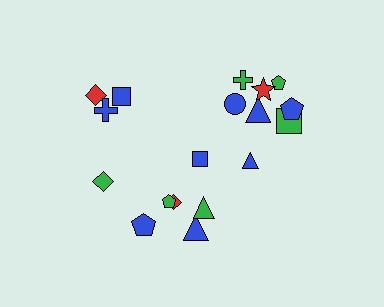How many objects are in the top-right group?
There are 8 objects.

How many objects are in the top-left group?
There are 3 objects.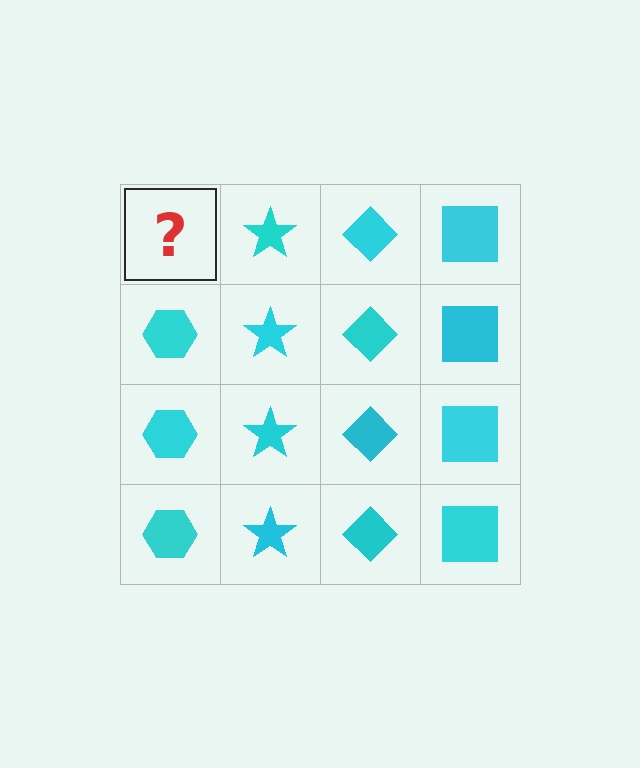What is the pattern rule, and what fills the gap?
The rule is that each column has a consistent shape. The gap should be filled with a cyan hexagon.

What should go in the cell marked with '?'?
The missing cell should contain a cyan hexagon.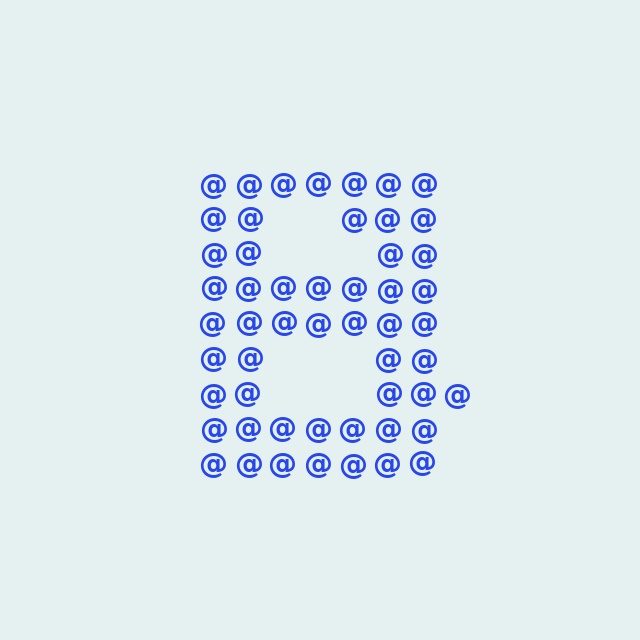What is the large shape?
The large shape is the letter B.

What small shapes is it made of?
It is made of small at signs.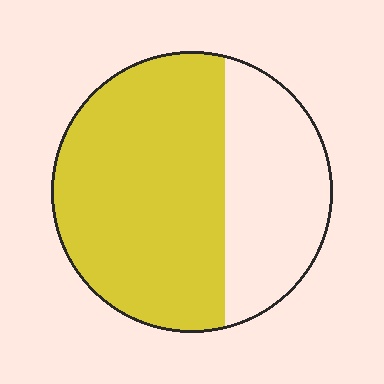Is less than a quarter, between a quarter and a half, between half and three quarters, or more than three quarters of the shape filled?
Between half and three quarters.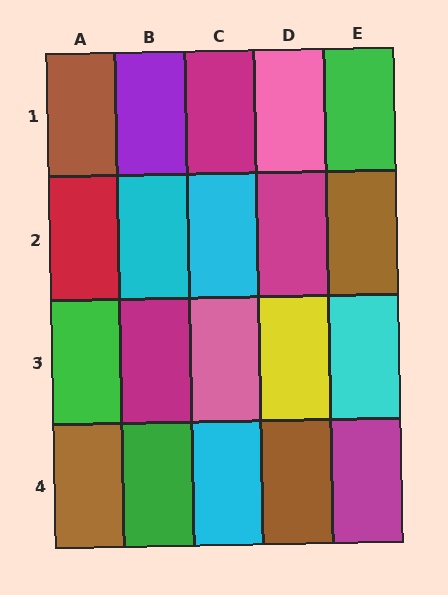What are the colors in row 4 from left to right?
Brown, green, cyan, brown, magenta.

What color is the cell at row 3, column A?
Green.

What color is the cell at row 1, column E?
Green.